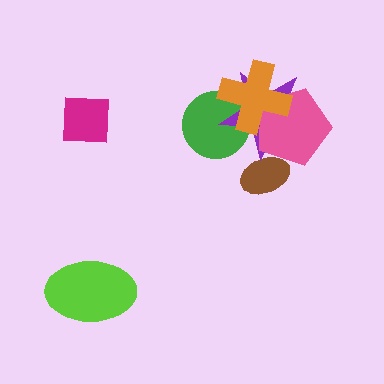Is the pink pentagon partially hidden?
Yes, it is partially covered by another shape.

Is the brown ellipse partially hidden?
Yes, it is partially covered by another shape.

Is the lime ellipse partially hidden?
No, no other shape covers it.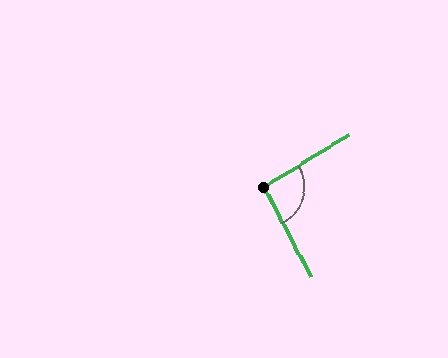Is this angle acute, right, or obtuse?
It is approximately a right angle.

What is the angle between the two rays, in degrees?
Approximately 94 degrees.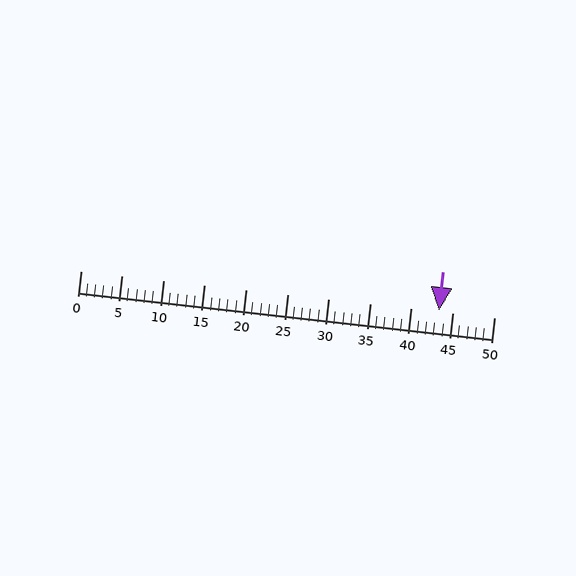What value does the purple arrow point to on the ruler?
The purple arrow points to approximately 43.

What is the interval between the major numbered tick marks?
The major tick marks are spaced 5 units apart.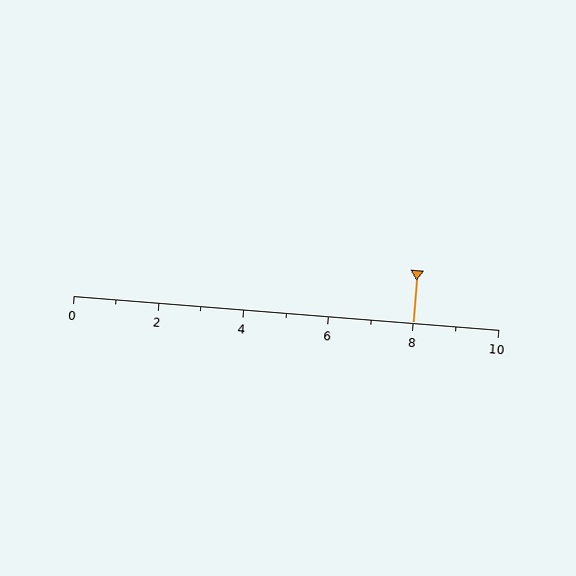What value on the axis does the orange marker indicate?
The marker indicates approximately 8.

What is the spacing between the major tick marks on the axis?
The major ticks are spaced 2 apart.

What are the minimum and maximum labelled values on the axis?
The axis runs from 0 to 10.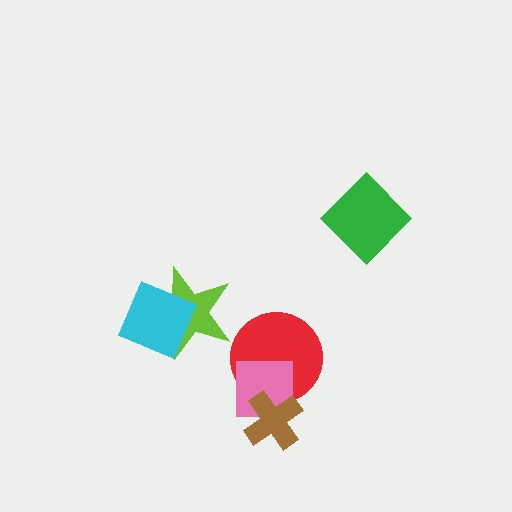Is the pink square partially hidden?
Yes, it is partially covered by another shape.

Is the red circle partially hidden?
Yes, it is partially covered by another shape.